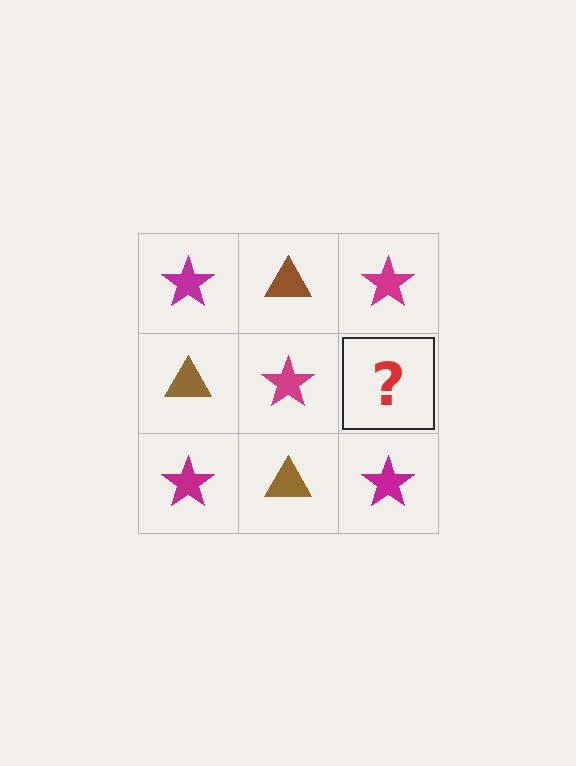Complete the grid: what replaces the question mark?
The question mark should be replaced with a brown triangle.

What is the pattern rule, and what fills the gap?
The rule is that it alternates magenta star and brown triangle in a checkerboard pattern. The gap should be filled with a brown triangle.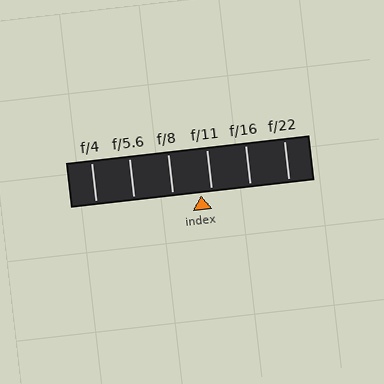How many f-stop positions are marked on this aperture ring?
There are 6 f-stop positions marked.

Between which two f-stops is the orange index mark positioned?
The index mark is between f/8 and f/11.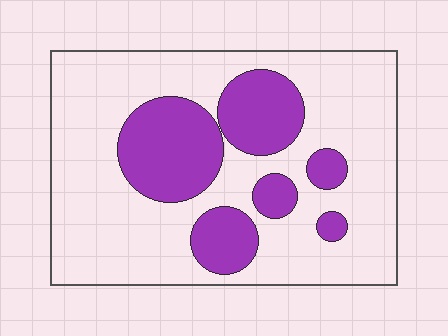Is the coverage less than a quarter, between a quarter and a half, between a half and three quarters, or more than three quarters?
Between a quarter and a half.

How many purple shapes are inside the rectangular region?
6.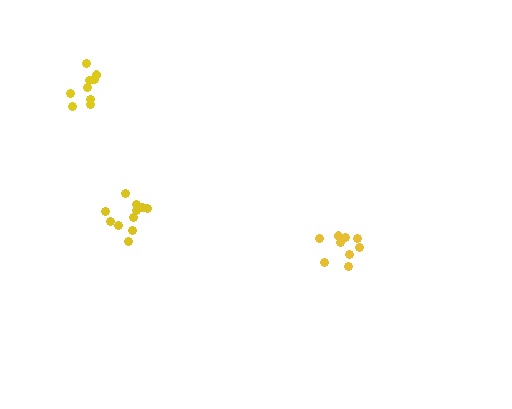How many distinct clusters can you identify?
There are 3 distinct clusters.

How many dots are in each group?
Group 1: 9 dots, Group 2: 9 dots, Group 3: 11 dots (29 total).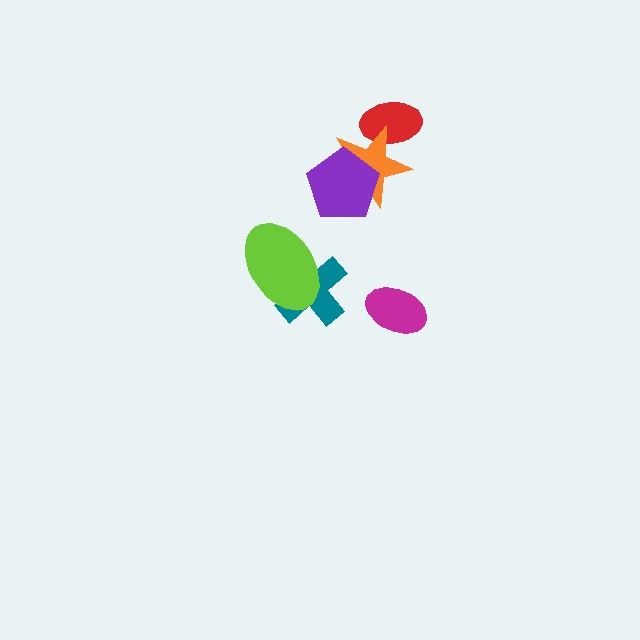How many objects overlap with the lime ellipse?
1 object overlaps with the lime ellipse.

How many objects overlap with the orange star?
2 objects overlap with the orange star.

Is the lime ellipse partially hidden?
No, no other shape covers it.